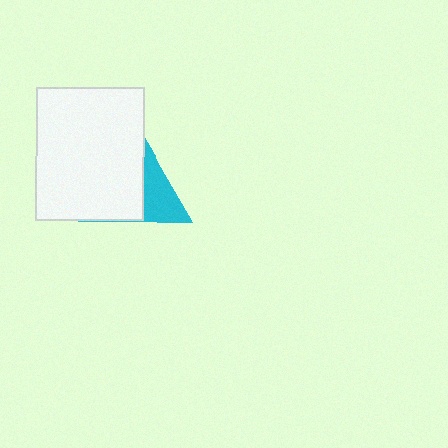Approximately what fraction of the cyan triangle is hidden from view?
Roughly 61% of the cyan triangle is hidden behind the white rectangle.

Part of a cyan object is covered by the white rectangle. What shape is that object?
It is a triangle.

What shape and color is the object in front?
The object in front is a white rectangle.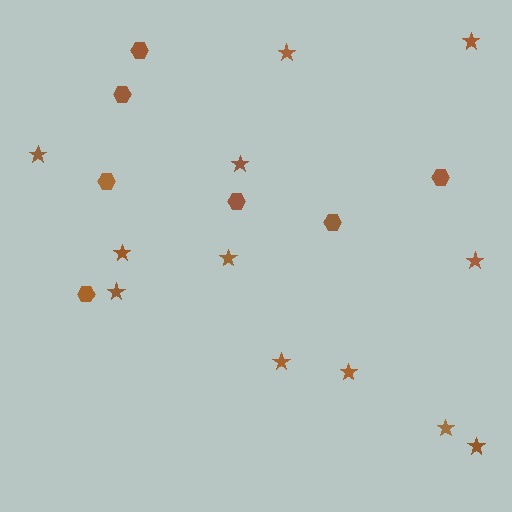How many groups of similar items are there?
There are 2 groups: one group of hexagons (7) and one group of stars (12).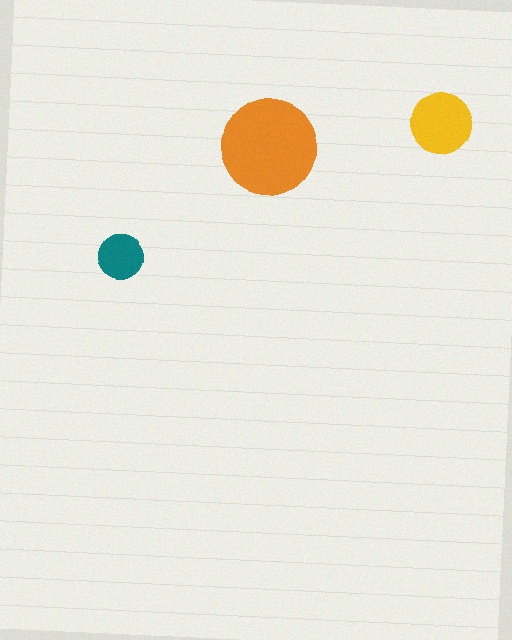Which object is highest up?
The yellow circle is topmost.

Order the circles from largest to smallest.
the orange one, the yellow one, the teal one.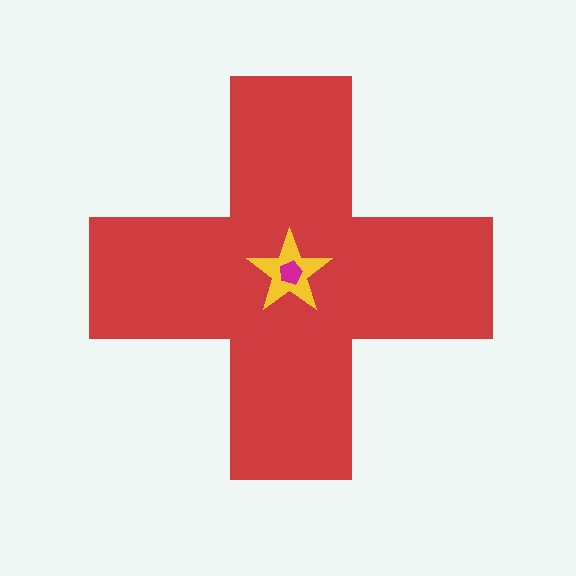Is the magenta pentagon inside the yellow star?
Yes.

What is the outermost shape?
The red cross.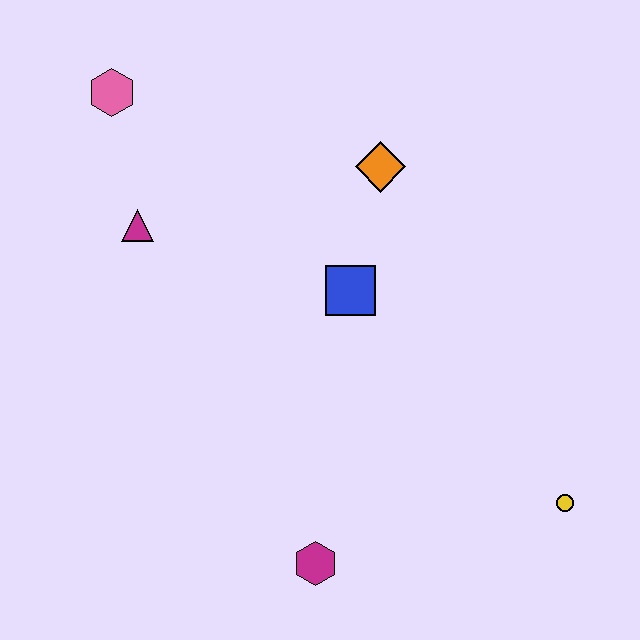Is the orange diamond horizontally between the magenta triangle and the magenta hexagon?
No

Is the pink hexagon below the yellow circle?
No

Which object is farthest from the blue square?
The pink hexagon is farthest from the blue square.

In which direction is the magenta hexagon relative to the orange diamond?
The magenta hexagon is below the orange diamond.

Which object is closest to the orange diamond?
The blue square is closest to the orange diamond.